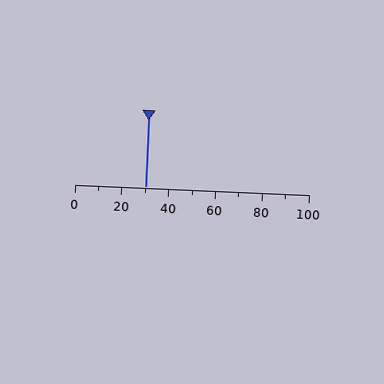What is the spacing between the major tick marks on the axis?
The major ticks are spaced 20 apart.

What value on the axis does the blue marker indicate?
The marker indicates approximately 30.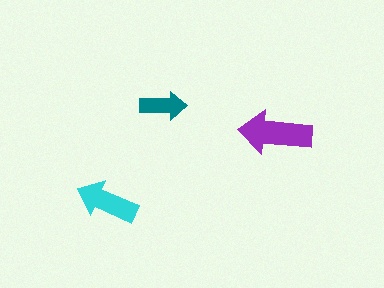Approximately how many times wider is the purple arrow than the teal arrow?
About 1.5 times wider.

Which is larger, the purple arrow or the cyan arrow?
The purple one.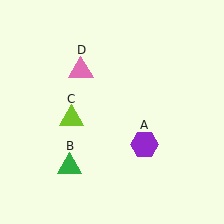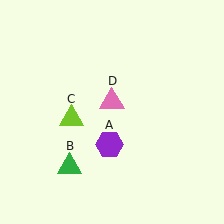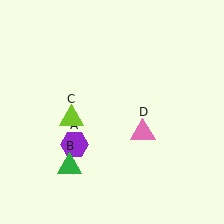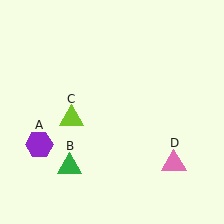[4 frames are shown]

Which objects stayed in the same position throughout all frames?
Green triangle (object B) and lime triangle (object C) remained stationary.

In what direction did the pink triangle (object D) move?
The pink triangle (object D) moved down and to the right.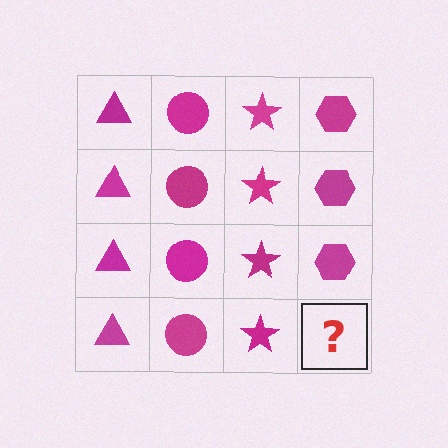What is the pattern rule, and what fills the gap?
The rule is that each column has a consistent shape. The gap should be filled with a magenta hexagon.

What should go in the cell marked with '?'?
The missing cell should contain a magenta hexagon.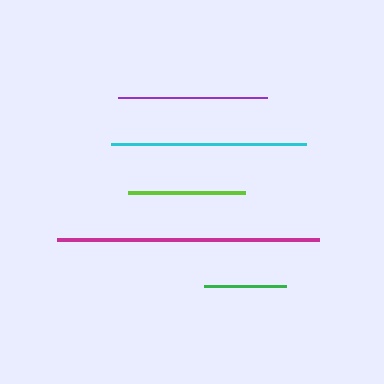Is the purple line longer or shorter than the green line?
The purple line is longer than the green line.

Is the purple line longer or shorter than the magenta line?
The magenta line is longer than the purple line.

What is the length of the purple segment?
The purple segment is approximately 149 pixels long.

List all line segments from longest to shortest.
From longest to shortest: magenta, cyan, purple, lime, green.